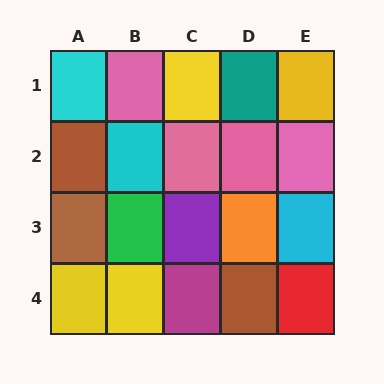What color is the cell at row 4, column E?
Red.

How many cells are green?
1 cell is green.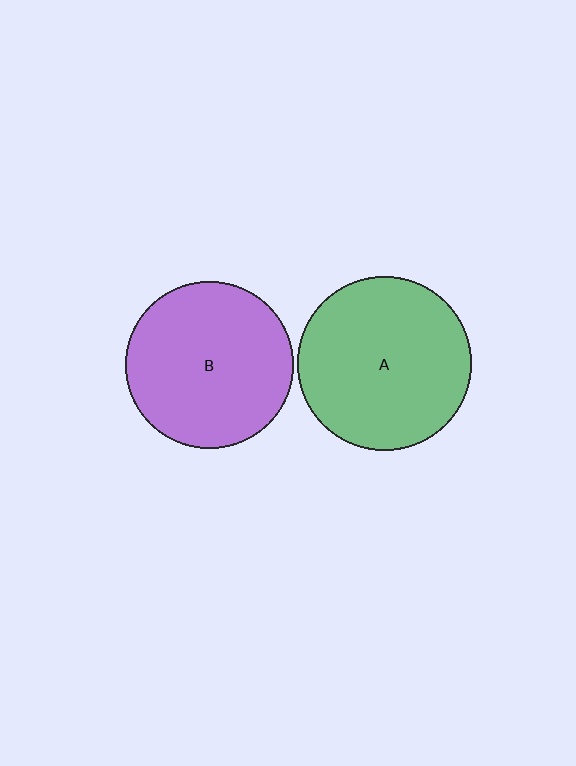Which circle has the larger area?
Circle A (green).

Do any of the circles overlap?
No, none of the circles overlap.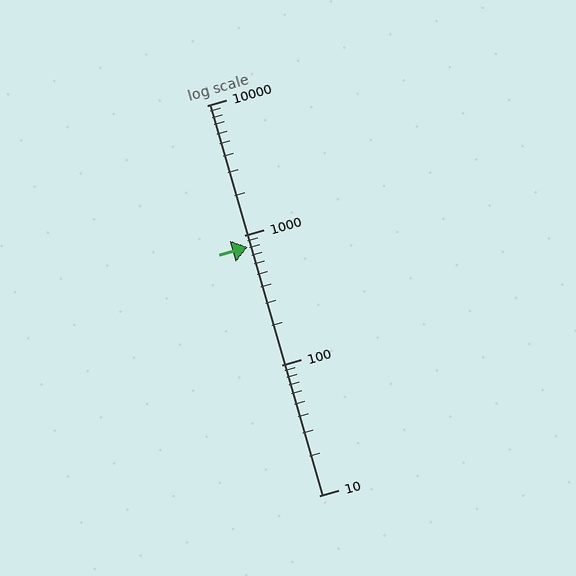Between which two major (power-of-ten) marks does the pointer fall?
The pointer is between 100 and 1000.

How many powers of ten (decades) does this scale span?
The scale spans 3 decades, from 10 to 10000.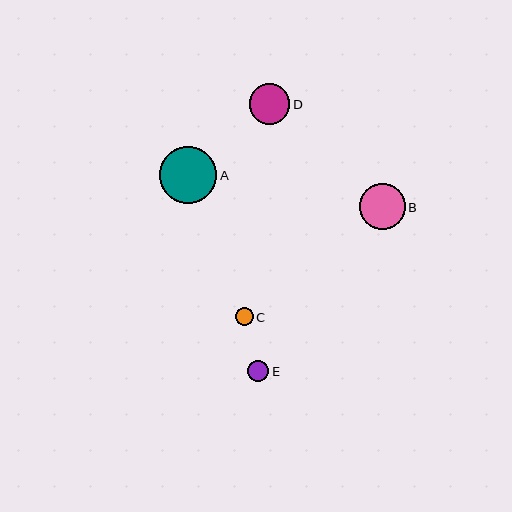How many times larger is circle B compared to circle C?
Circle B is approximately 2.6 times the size of circle C.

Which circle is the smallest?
Circle C is the smallest with a size of approximately 18 pixels.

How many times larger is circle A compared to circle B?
Circle A is approximately 1.2 times the size of circle B.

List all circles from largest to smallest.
From largest to smallest: A, B, D, E, C.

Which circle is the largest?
Circle A is the largest with a size of approximately 57 pixels.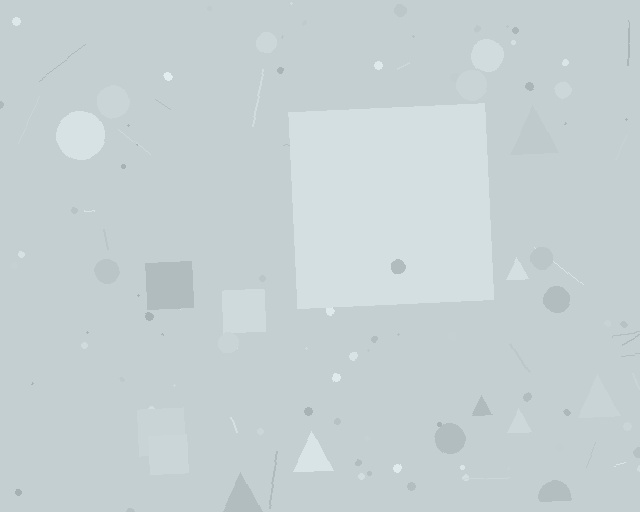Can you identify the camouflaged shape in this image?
The camouflaged shape is a square.